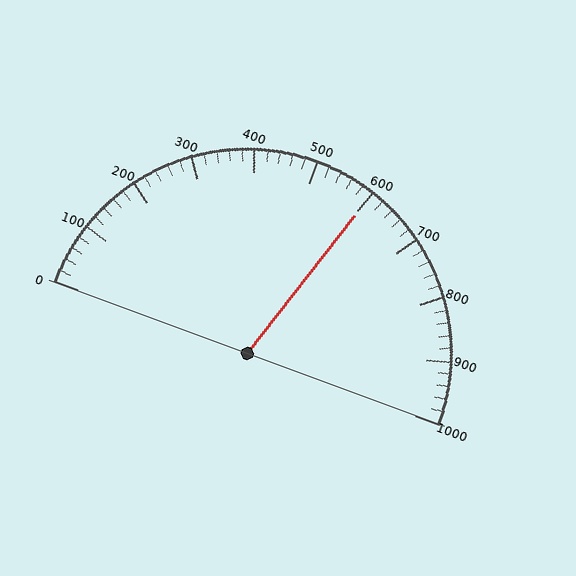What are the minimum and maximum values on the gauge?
The gauge ranges from 0 to 1000.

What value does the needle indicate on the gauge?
The needle indicates approximately 600.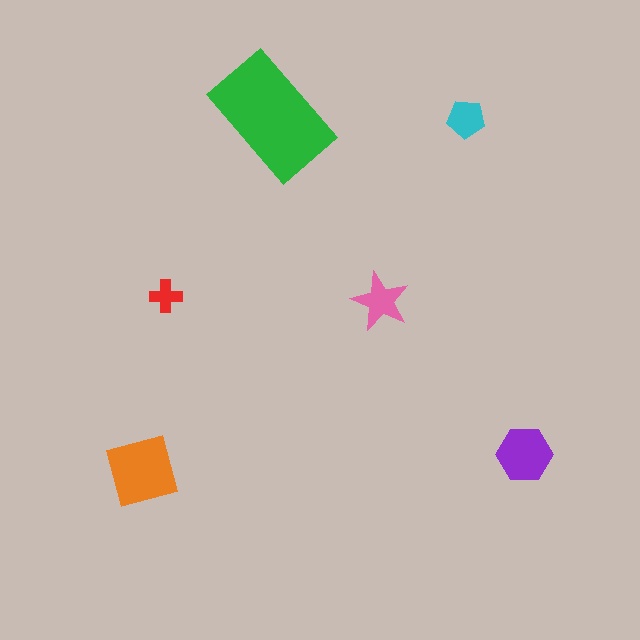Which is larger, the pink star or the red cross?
The pink star.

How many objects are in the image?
There are 6 objects in the image.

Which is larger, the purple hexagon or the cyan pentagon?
The purple hexagon.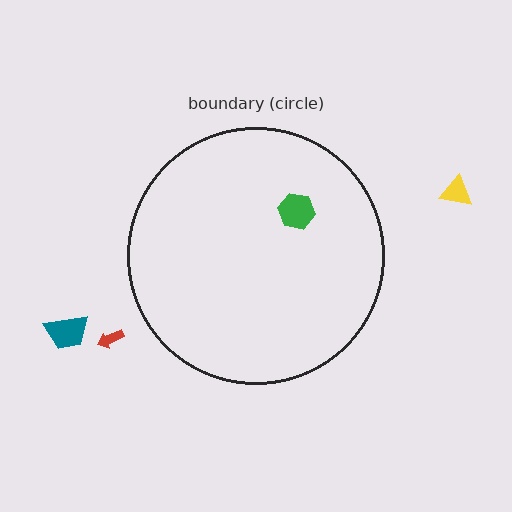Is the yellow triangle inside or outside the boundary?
Outside.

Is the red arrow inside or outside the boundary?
Outside.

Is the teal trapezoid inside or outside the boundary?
Outside.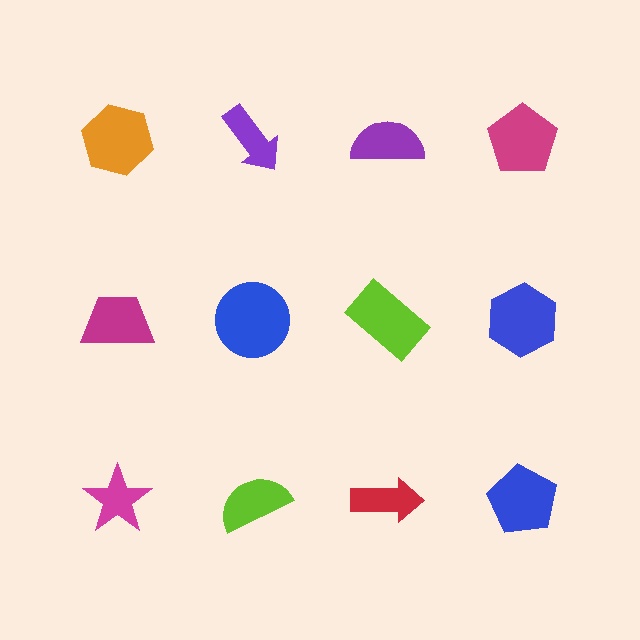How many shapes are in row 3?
4 shapes.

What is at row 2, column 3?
A lime rectangle.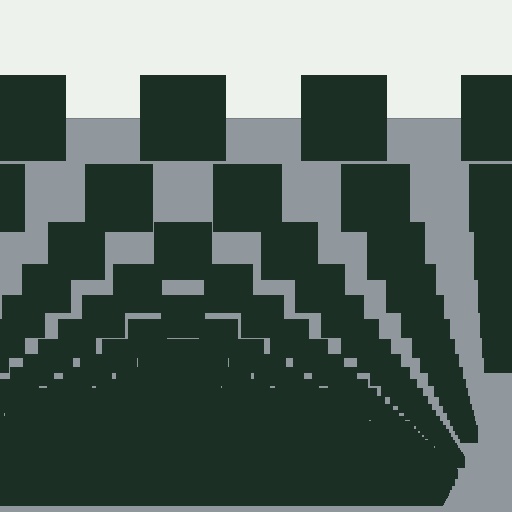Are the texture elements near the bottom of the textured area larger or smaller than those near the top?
Smaller. The gradient is inverted — elements near the bottom are smaller and denser.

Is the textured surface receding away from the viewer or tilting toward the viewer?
The surface appears to tilt toward the viewer. Texture elements get larger and sparser toward the top.